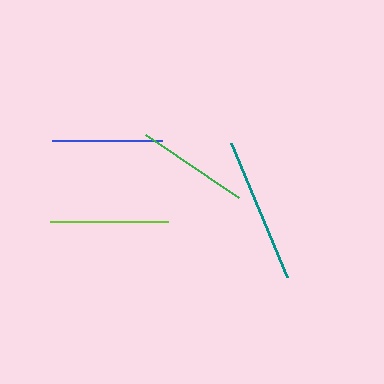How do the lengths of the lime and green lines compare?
The lime and green lines are approximately the same length.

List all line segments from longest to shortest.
From longest to shortest: teal, lime, green, blue.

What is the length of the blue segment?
The blue segment is approximately 111 pixels long.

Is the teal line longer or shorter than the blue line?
The teal line is longer than the blue line.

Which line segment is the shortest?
The blue line is the shortest at approximately 111 pixels.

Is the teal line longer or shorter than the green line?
The teal line is longer than the green line.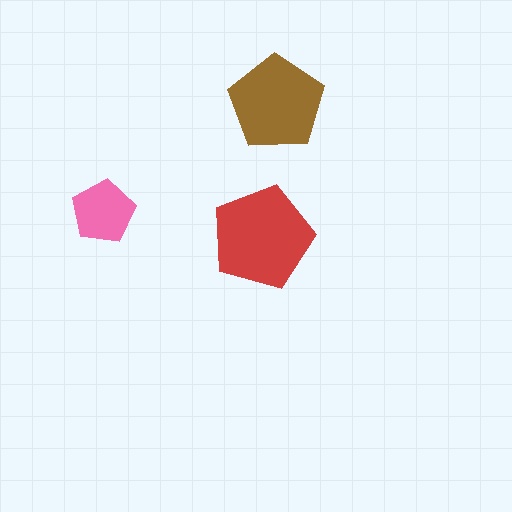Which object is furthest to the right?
The brown pentagon is rightmost.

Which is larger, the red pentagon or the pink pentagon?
The red one.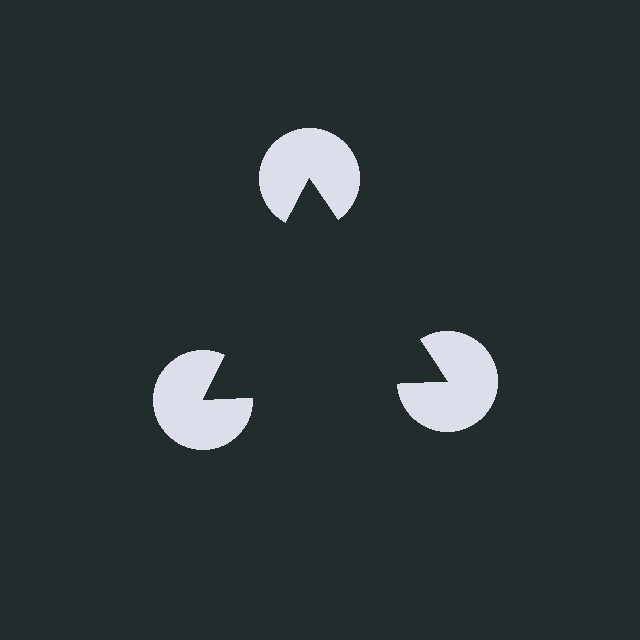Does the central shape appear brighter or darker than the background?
It typically appears slightly darker than the background, even though no actual brightness change is drawn.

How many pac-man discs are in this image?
There are 3 — one at each vertex of the illusory triangle.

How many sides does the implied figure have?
3 sides.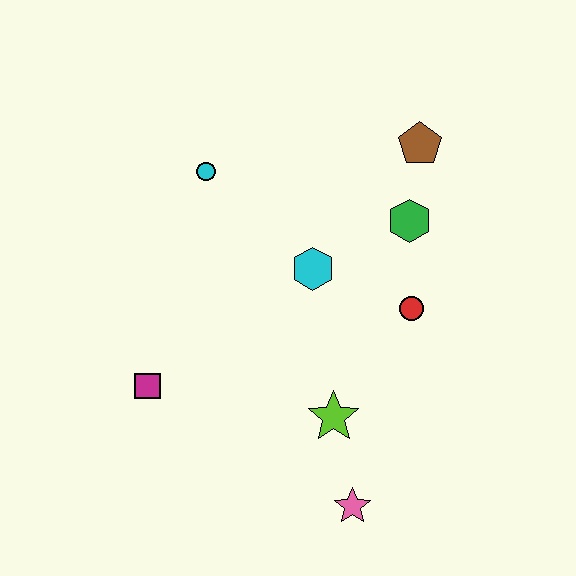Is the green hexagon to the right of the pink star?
Yes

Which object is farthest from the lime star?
The brown pentagon is farthest from the lime star.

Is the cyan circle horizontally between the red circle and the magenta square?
Yes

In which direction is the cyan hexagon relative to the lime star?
The cyan hexagon is above the lime star.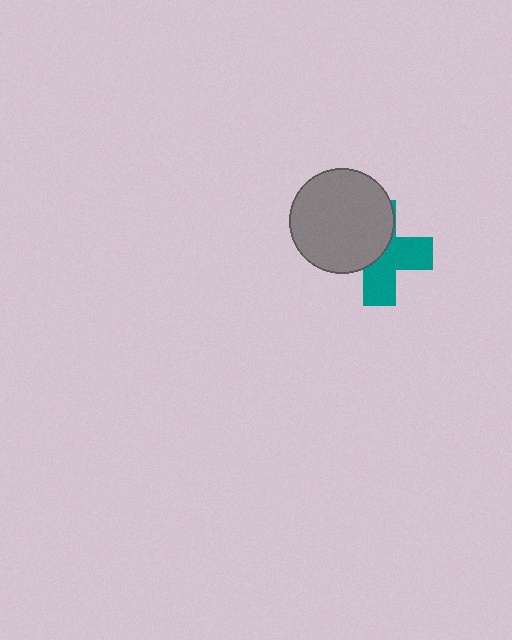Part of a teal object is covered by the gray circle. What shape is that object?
It is a cross.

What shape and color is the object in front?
The object in front is a gray circle.